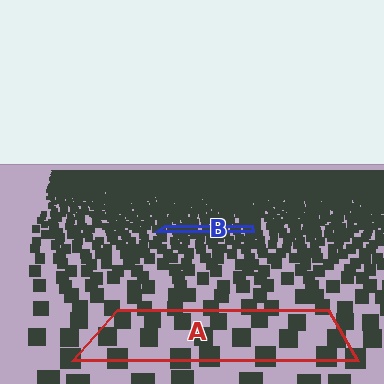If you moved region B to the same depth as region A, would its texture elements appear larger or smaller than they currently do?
They would appear larger. At a closer depth, the same texture elements are projected at a bigger on-screen size.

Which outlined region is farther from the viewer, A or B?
Region B is farther from the viewer — the texture elements inside it appear smaller and more densely packed.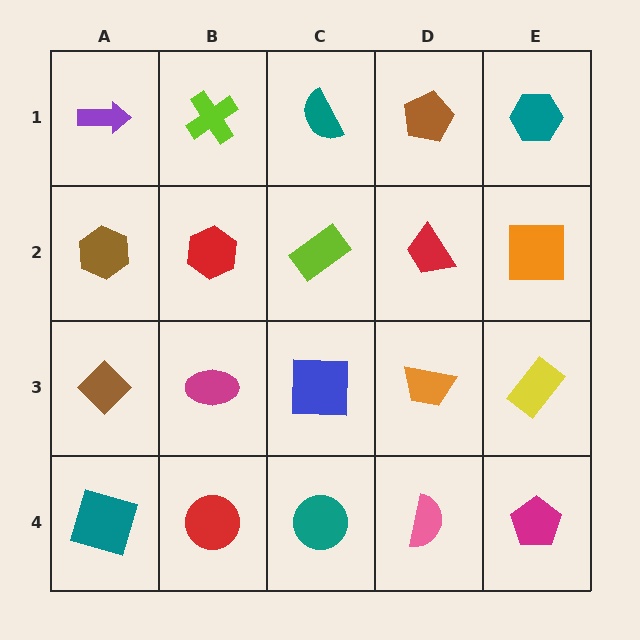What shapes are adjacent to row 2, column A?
A purple arrow (row 1, column A), a brown diamond (row 3, column A), a red hexagon (row 2, column B).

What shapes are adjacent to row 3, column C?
A lime rectangle (row 2, column C), a teal circle (row 4, column C), a magenta ellipse (row 3, column B), an orange trapezoid (row 3, column D).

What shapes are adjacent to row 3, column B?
A red hexagon (row 2, column B), a red circle (row 4, column B), a brown diamond (row 3, column A), a blue square (row 3, column C).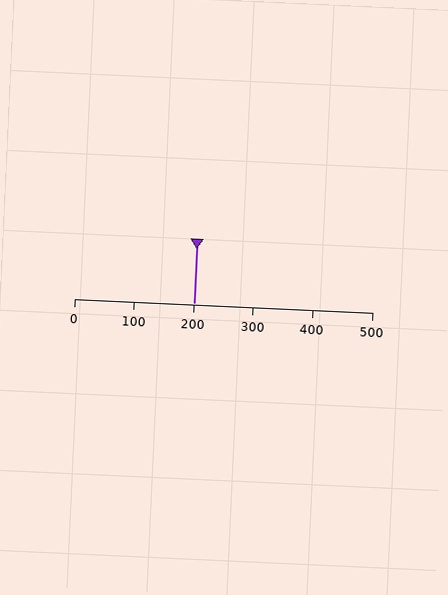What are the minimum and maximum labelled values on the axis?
The axis runs from 0 to 500.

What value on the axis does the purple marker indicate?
The marker indicates approximately 200.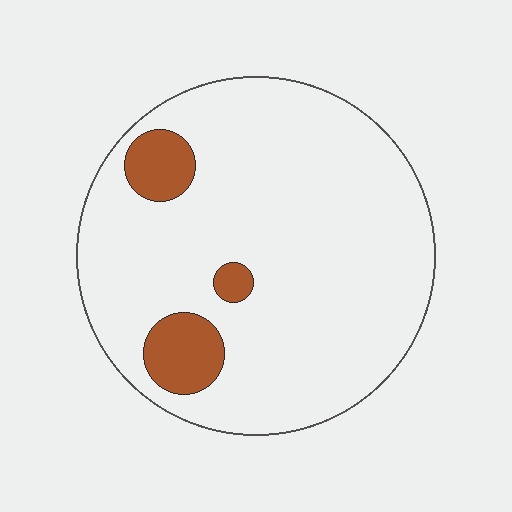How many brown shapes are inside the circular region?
3.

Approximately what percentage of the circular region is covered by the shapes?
Approximately 10%.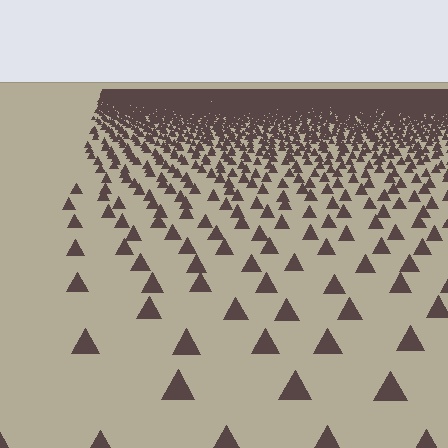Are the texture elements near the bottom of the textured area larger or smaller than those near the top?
Larger. Near the bottom, elements are closer to the viewer and appear at a bigger on-screen size.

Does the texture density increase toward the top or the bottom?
Density increases toward the top.